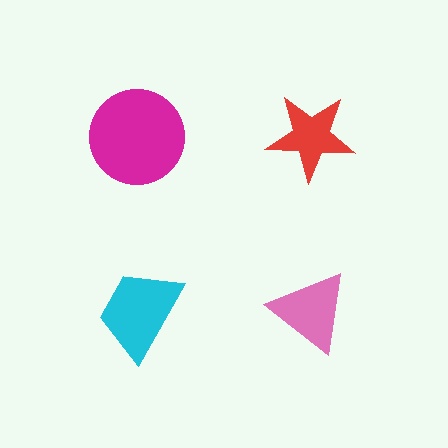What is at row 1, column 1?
A magenta circle.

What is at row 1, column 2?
A red star.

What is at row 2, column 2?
A pink triangle.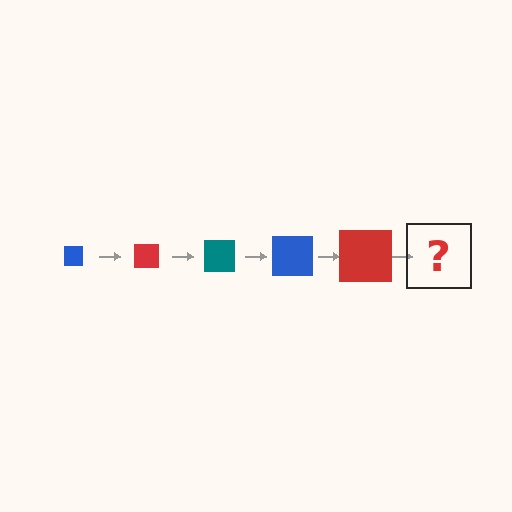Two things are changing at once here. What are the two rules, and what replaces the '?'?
The two rules are that the square grows larger each step and the color cycles through blue, red, and teal. The '?' should be a teal square, larger than the previous one.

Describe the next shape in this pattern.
It should be a teal square, larger than the previous one.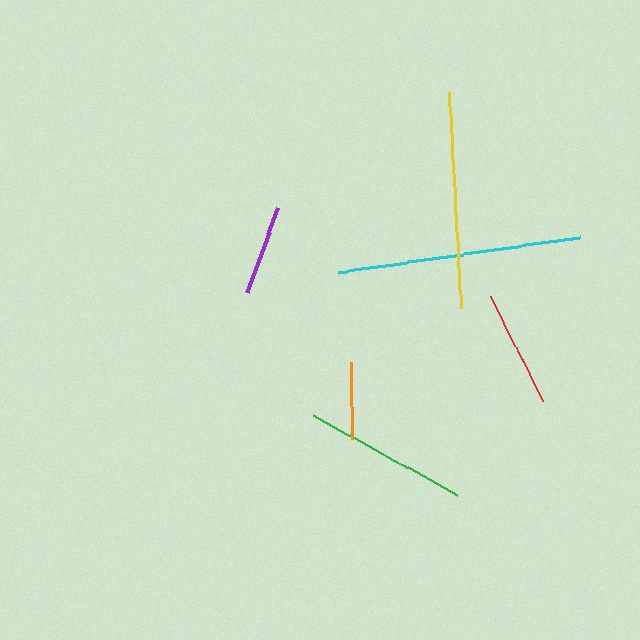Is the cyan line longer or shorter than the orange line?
The cyan line is longer than the orange line.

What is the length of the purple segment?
The purple segment is approximately 90 pixels long.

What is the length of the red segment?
The red segment is approximately 117 pixels long.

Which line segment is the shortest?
The orange line is the shortest at approximately 77 pixels.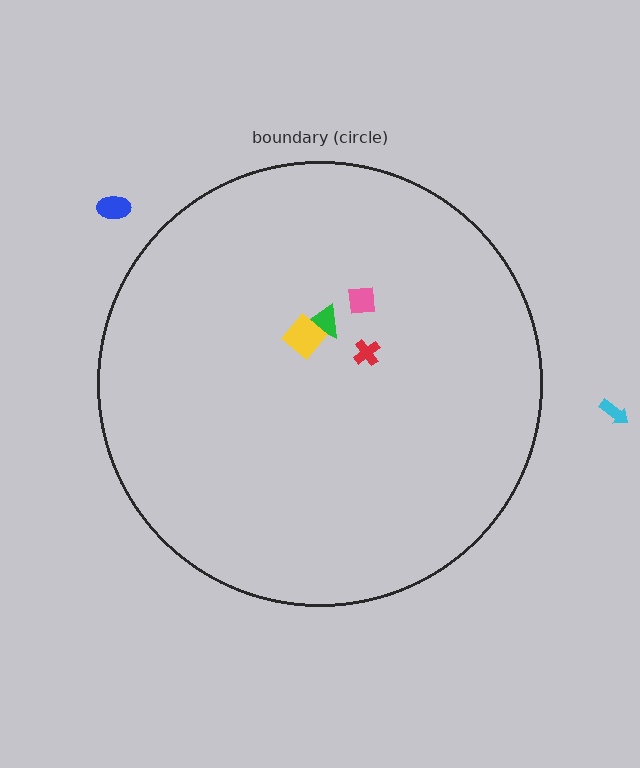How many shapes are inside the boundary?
4 inside, 2 outside.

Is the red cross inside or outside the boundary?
Inside.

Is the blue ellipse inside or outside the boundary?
Outside.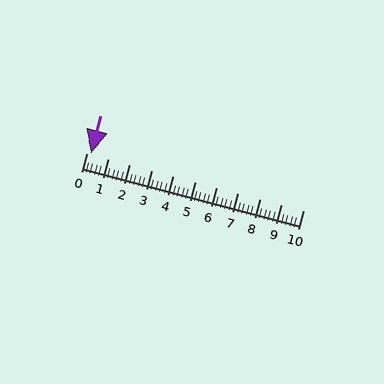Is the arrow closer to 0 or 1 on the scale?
The arrow is closer to 0.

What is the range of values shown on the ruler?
The ruler shows values from 0 to 10.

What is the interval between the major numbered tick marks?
The major tick marks are spaced 1 units apart.